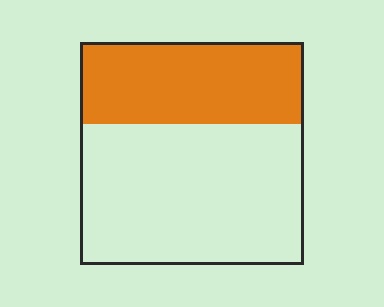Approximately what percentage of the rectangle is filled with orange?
Approximately 35%.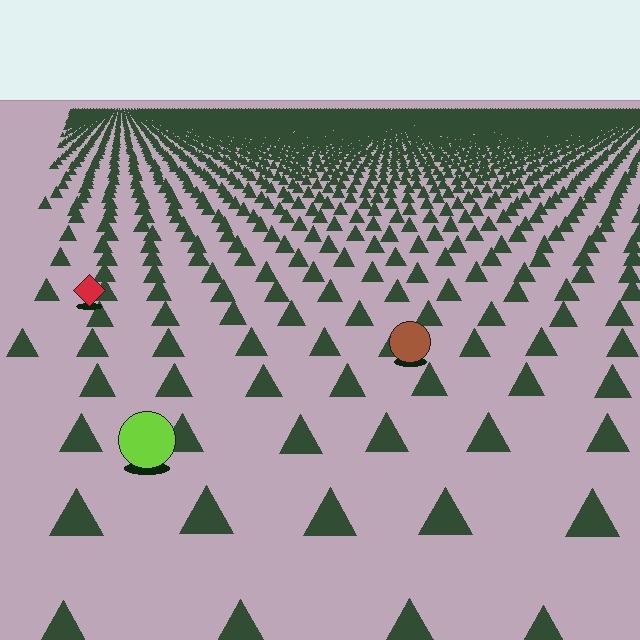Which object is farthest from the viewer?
The red diamond is farthest from the viewer. It appears smaller and the ground texture around it is denser.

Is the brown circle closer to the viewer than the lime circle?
No. The lime circle is closer — you can tell from the texture gradient: the ground texture is coarser near it.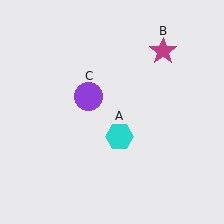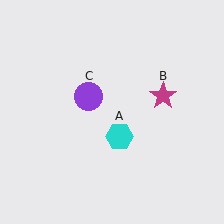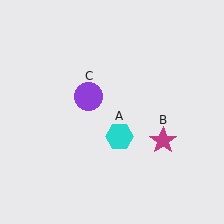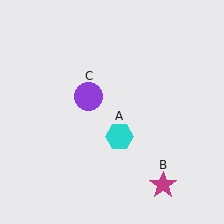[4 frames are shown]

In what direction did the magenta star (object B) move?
The magenta star (object B) moved down.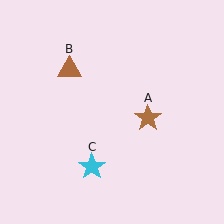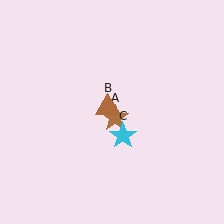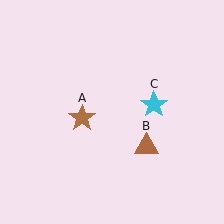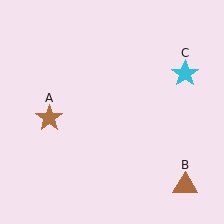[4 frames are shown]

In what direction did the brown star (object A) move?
The brown star (object A) moved left.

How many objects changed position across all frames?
3 objects changed position: brown star (object A), brown triangle (object B), cyan star (object C).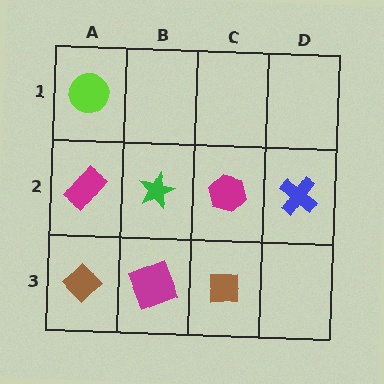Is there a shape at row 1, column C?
No, that cell is empty.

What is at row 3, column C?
A brown square.